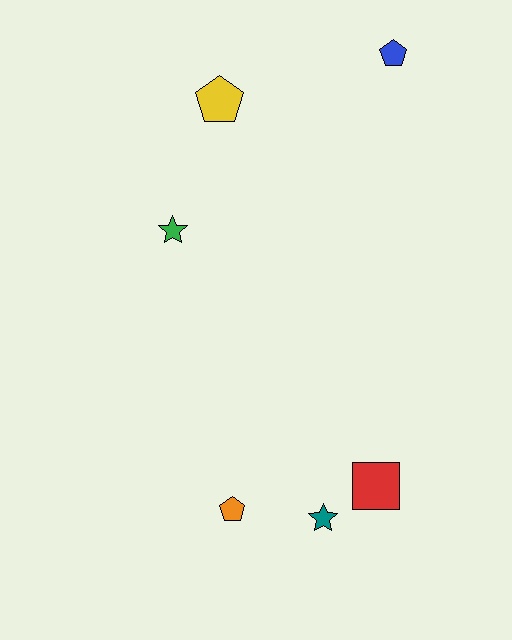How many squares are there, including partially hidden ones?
There is 1 square.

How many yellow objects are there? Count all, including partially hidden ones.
There is 1 yellow object.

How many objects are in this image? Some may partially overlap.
There are 6 objects.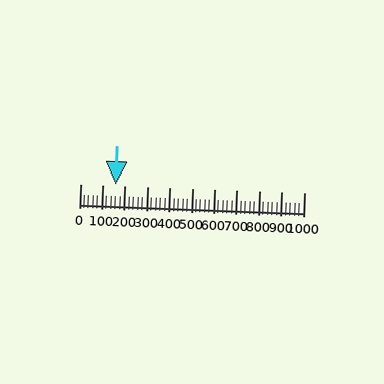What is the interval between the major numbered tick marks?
The major tick marks are spaced 100 units apart.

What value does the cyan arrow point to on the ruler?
The cyan arrow points to approximately 157.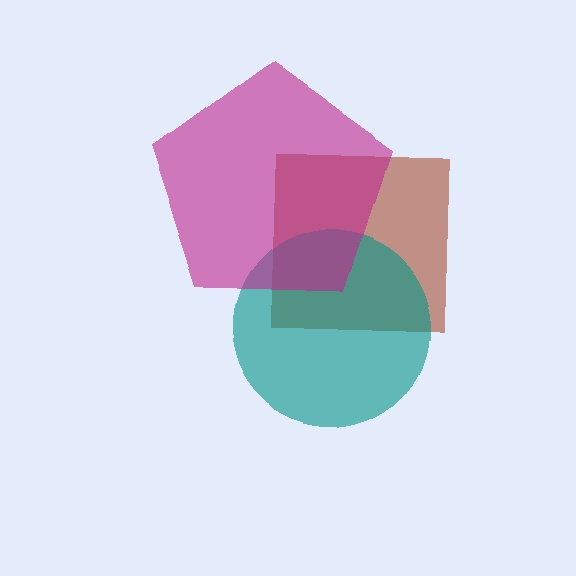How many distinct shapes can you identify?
There are 3 distinct shapes: a brown square, a teal circle, a magenta pentagon.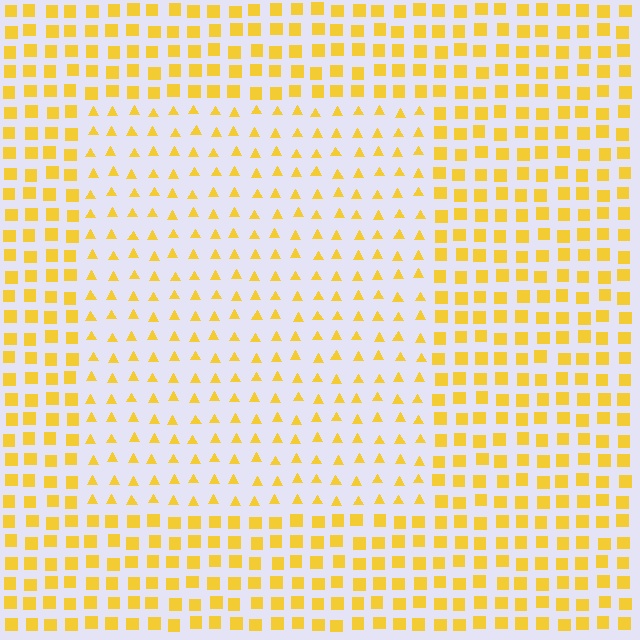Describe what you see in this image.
The image is filled with small yellow elements arranged in a uniform grid. A rectangle-shaped region contains triangles, while the surrounding area contains squares. The boundary is defined purely by the change in element shape.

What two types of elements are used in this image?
The image uses triangles inside the rectangle region and squares outside it.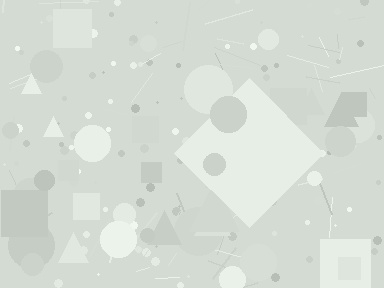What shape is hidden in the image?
A diamond is hidden in the image.